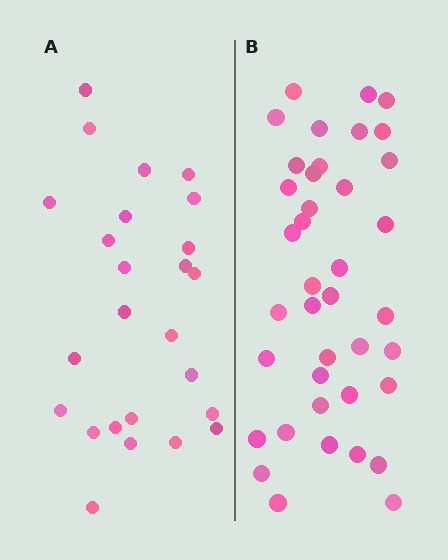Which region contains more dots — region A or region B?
Region B (the right region) has more dots.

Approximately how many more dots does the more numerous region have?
Region B has approximately 15 more dots than region A.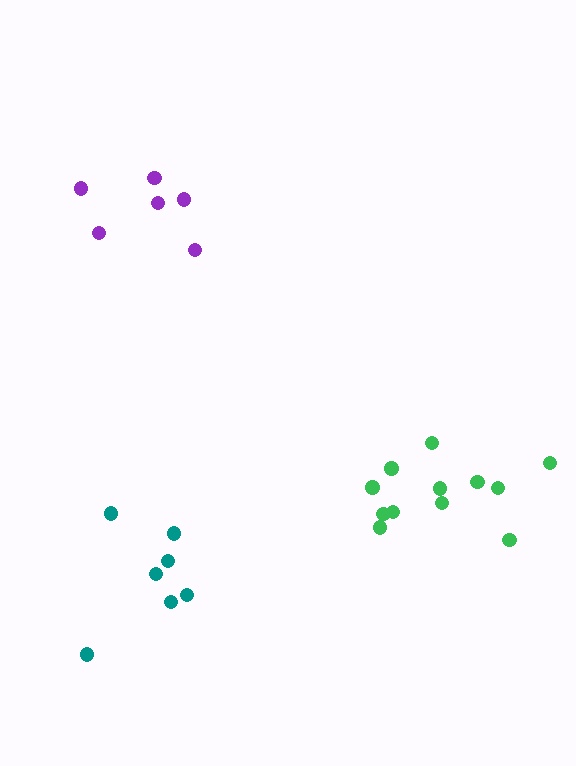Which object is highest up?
The purple cluster is topmost.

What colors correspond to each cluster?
The clusters are colored: purple, green, teal.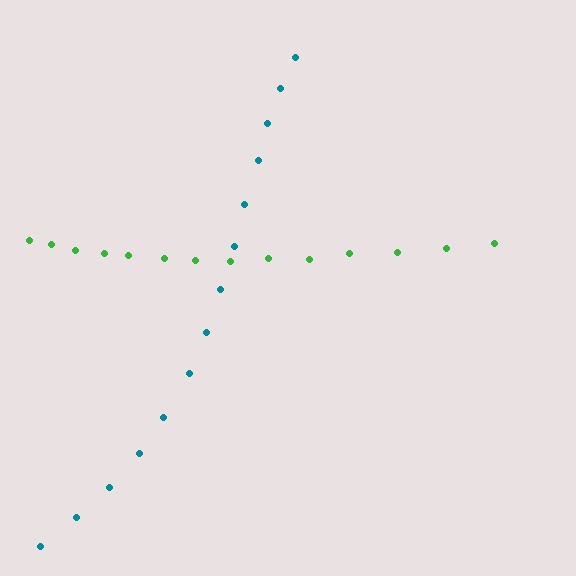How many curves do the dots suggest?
There are 2 distinct paths.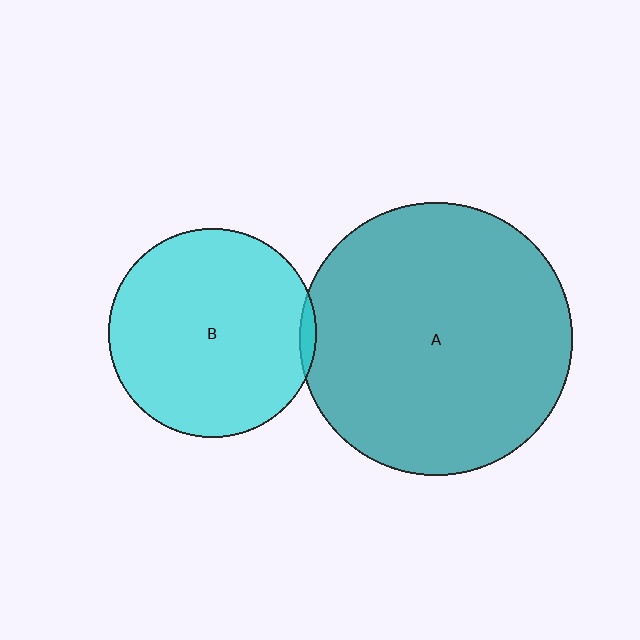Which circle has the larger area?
Circle A (teal).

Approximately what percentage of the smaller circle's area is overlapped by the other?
Approximately 5%.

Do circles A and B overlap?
Yes.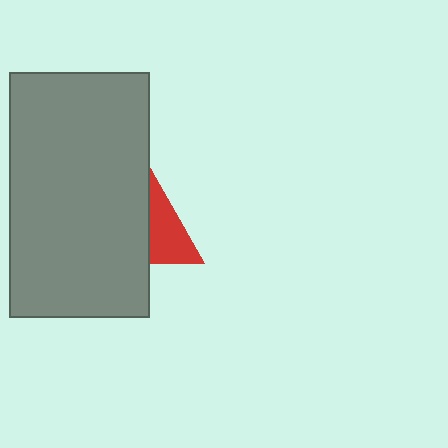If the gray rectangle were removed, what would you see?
You would see the complete red triangle.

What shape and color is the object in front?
The object in front is a gray rectangle.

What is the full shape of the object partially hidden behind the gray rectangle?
The partially hidden object is a red triangle.